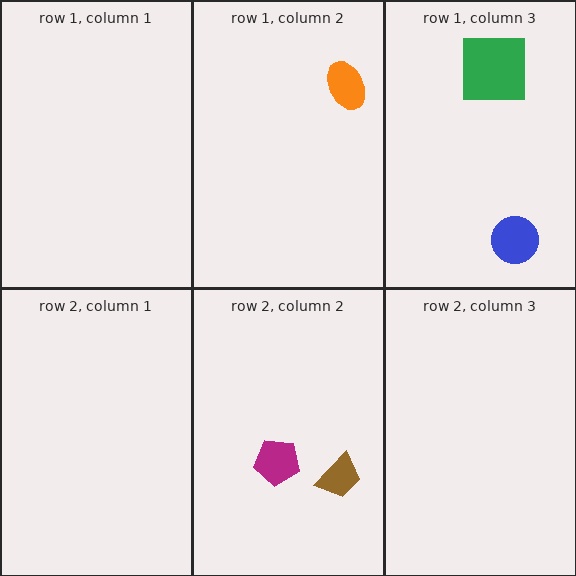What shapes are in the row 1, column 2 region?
The orange ellipse.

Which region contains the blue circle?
The row 1, column 3 region.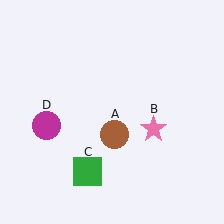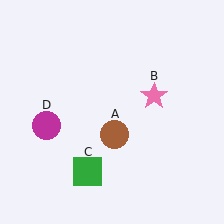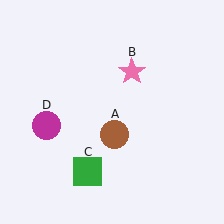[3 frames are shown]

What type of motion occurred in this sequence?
The pink star (object B) rotated counterclockwise around the center of the scene.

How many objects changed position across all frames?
1 object changed position: pink star (object B).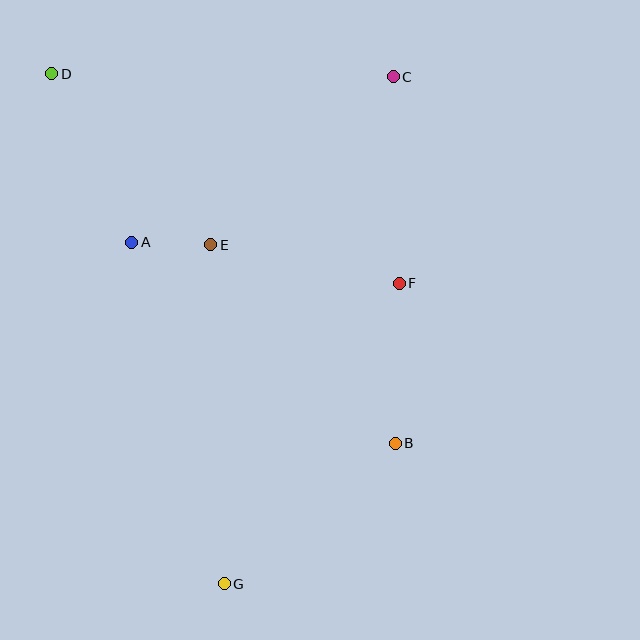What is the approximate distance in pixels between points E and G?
The distance between E and G is approximately 339 pixels.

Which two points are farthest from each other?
Points D and G are farthest from each other.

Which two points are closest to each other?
Points A and E are closest to each other.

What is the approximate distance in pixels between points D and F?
The distance between D and F is approximately 406 pixels.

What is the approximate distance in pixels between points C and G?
The distance between C and G is approximately 534 pixels.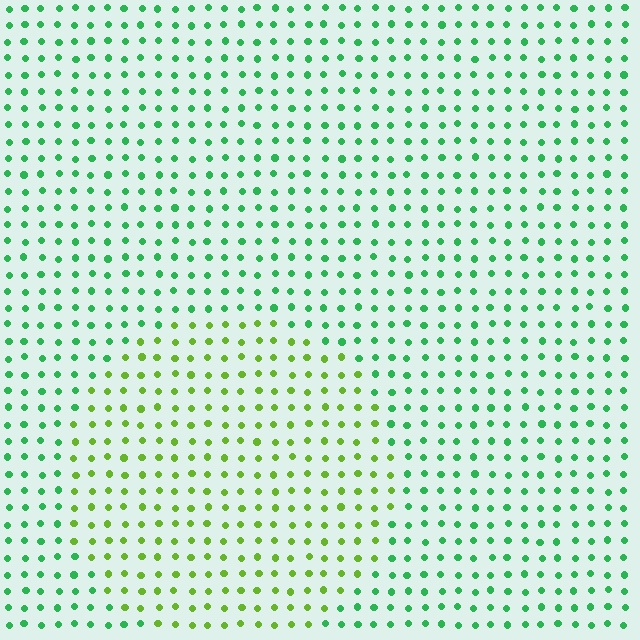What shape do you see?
I see a circle.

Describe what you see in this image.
The image is filled with small green elements in a uniform arrangement. A circle-shaped region is visible where the elements are tinted to a slightly different hue, forming a subtle color boundary.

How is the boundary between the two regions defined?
The boundary is defined purely by a slight shift in hue (about 43 degrees). Spacing, size, and orientation are identical on both sides.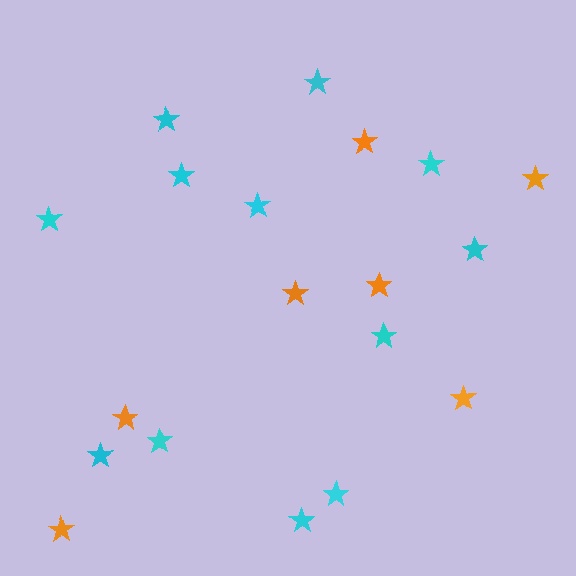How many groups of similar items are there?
There are 2 groups: one group of orange stars (7) and one group of cyan stars (12).